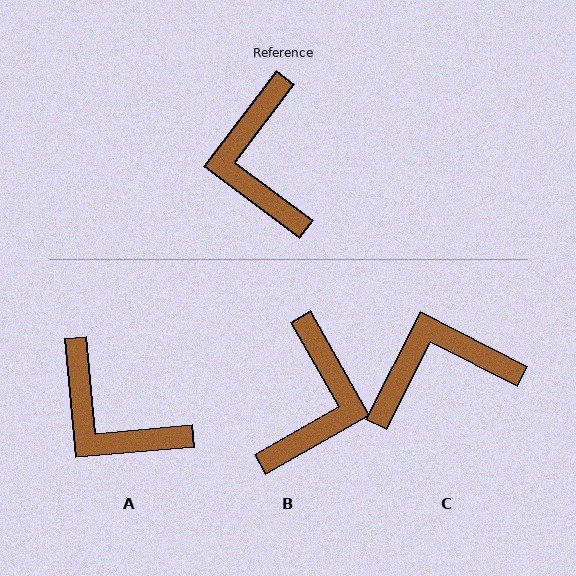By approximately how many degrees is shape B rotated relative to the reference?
Approximately 156 degrees counter-clockwise.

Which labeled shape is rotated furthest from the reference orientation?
B, about 156 degrees away.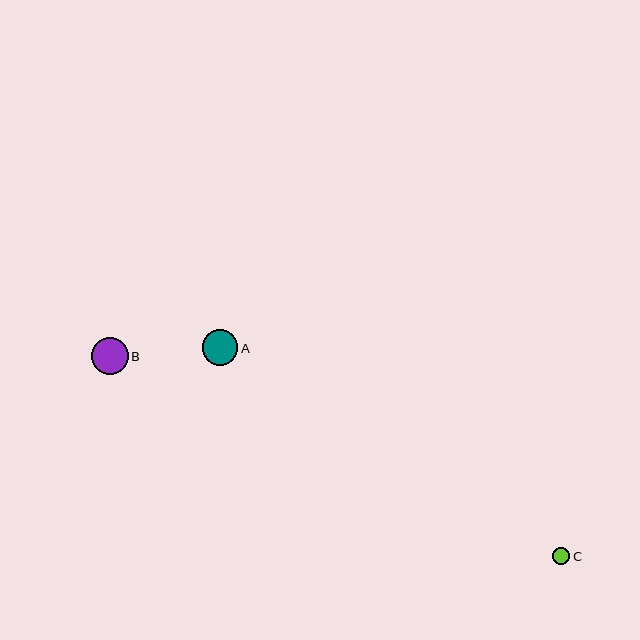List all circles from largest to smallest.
From largest to smallest: B, A, C.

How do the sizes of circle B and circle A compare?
Circle B and circle A are approximately the same size.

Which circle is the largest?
Circle B is the largest with a size of approximately 37 pixels.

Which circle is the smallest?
Circle C is the smallest with a size of approximately 18 pixels.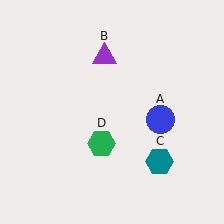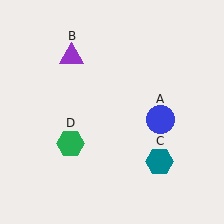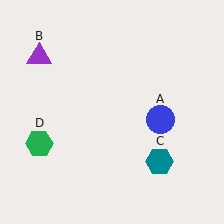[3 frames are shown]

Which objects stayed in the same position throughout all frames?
Blue circle (object A) and teal hexagon (object C) remained stationary.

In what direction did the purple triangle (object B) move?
The purple triangle (object B) moved left.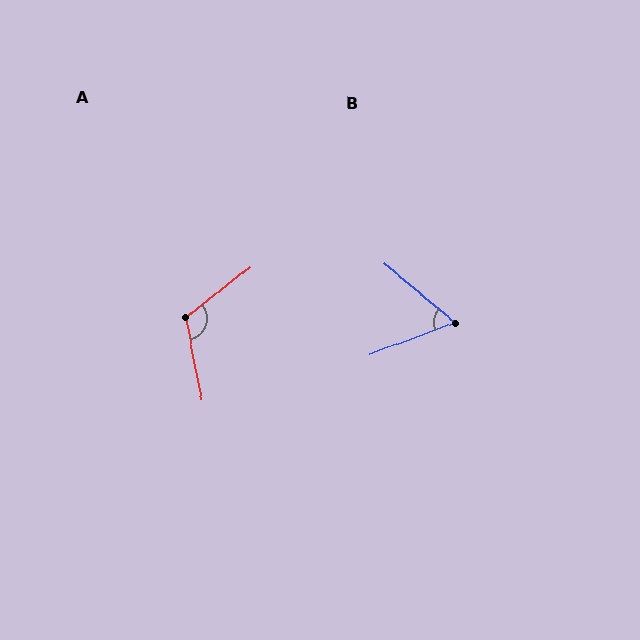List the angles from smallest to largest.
B (61°), A (117°).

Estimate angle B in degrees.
Approximately 61 degrees.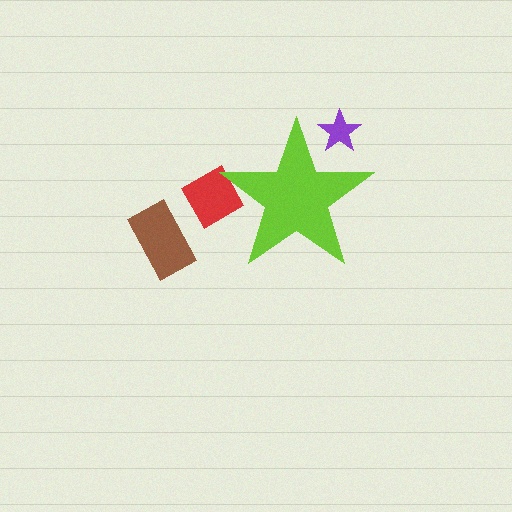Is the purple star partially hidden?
Yes, the purple star is partially hidden behind the lime star.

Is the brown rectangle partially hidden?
No, the brown rectangle is fully visible.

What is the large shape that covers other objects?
A lime star.